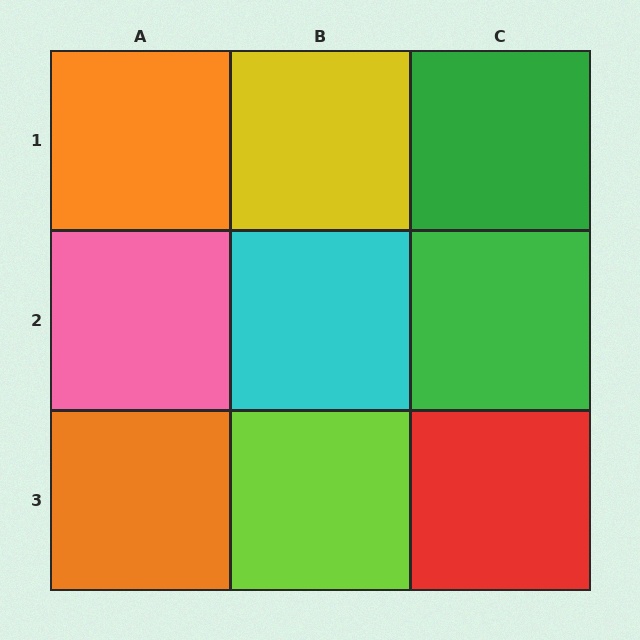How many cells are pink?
1 cell is pink.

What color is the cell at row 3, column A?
Orange.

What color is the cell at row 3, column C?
Red.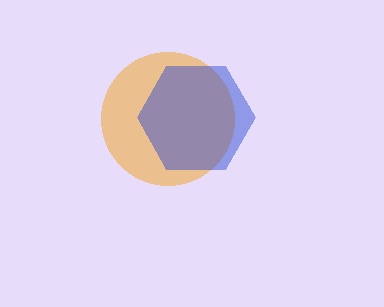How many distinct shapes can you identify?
There are 2 distinct shapes: an orange circle, a blue hexagon.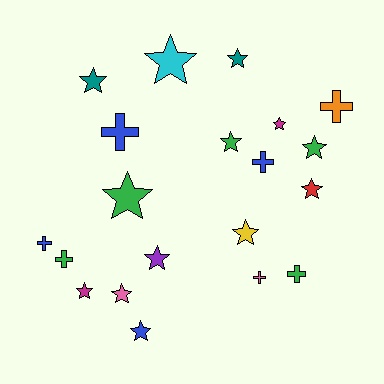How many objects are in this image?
There are 20 objects.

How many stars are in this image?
There are 13 stars.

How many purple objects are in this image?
There is 1 purple object.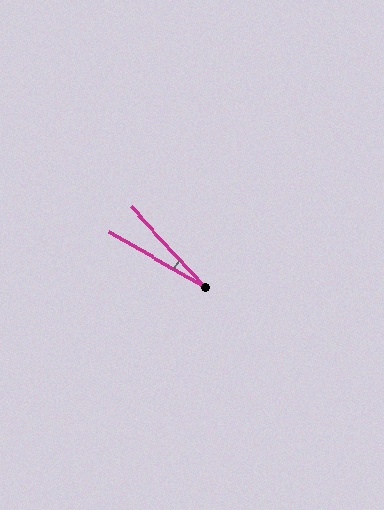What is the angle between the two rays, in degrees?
Approximately 18 degrees.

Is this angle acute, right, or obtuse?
It is acute.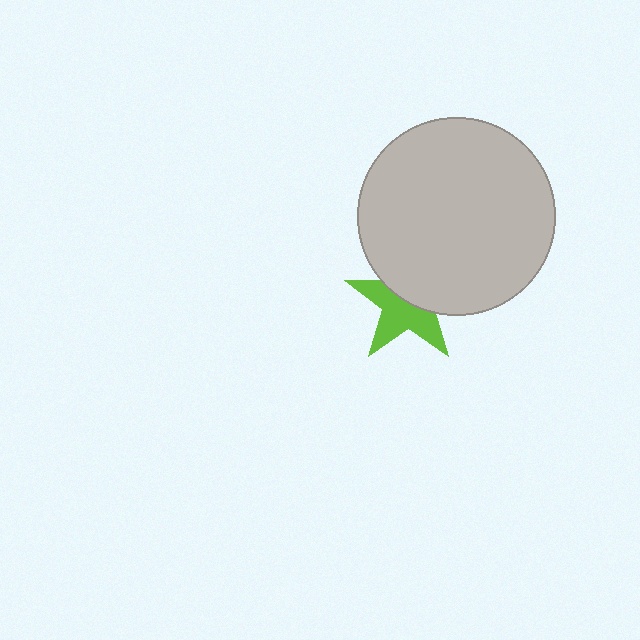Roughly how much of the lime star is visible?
About half of it is visible (roughly 54%).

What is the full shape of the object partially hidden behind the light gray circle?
The partially hidden object is a lime star.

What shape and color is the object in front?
The object in front is a light gray circle.